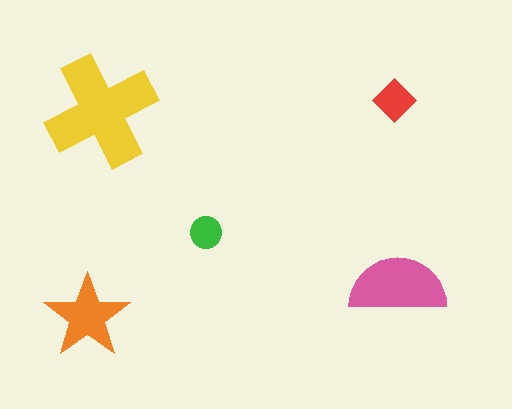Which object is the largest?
The yellow cross.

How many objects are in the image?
There are 5 objects in the image.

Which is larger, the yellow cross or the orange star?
The yellow cross.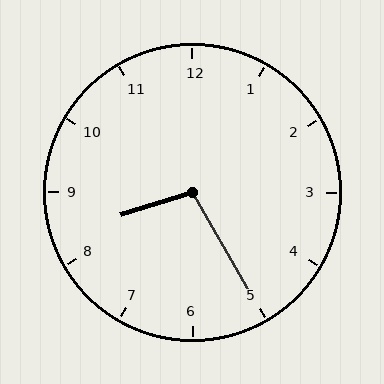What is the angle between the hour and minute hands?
Approximately 102 degrees.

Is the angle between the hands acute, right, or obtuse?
It is obtuse.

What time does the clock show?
8:25.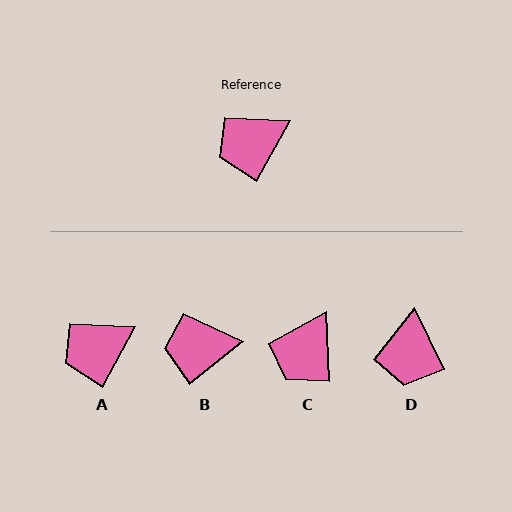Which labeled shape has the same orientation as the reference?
A.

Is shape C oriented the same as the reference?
No, it is off by about 31 degrees.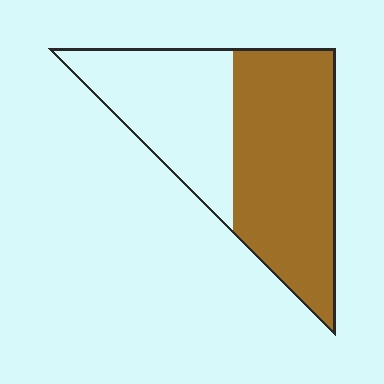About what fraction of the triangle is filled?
About three fifths (3/5).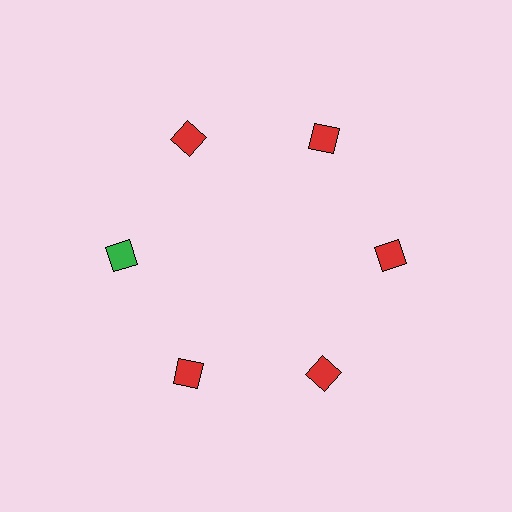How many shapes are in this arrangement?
There are 6 shapes arranged in a ring pattern.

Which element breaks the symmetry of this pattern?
The green diamond at roughly the 9 o'clock position breaks the symmetry. All other shapes are red diamonds.